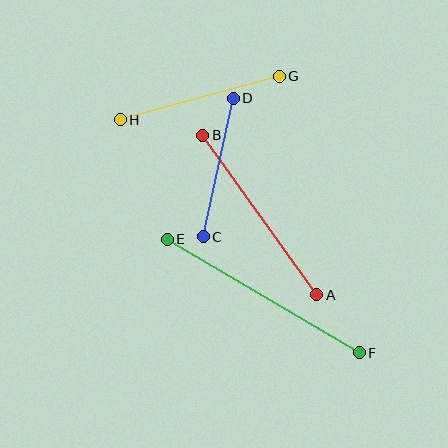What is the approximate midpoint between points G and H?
The midpoint is at approximately (200, 98) pixels.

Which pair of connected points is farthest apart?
Points E and F are farthest apart.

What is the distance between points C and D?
The distance is approximately 142 pixels.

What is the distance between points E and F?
The distance is approximately 223 pixels.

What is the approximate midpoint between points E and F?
The midpoint is at approximately (263, 296) pixels.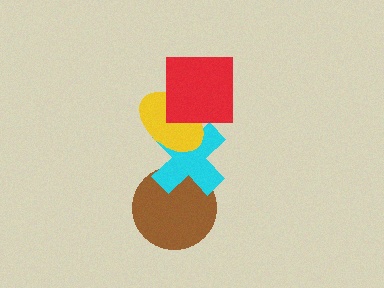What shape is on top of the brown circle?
The cyan cross is on top of the brown circle.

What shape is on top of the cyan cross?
The yellow ellipse is on top of the cyan cross.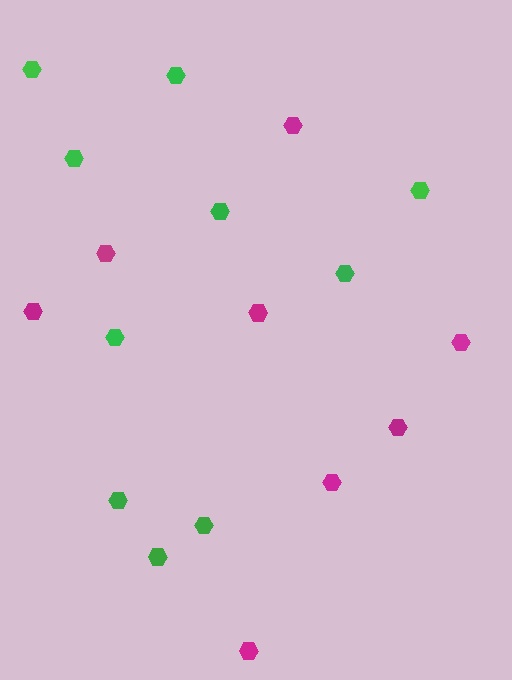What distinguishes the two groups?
There are 2 groups: one group of magenta hexagons (8) and one group of green hexagons (10).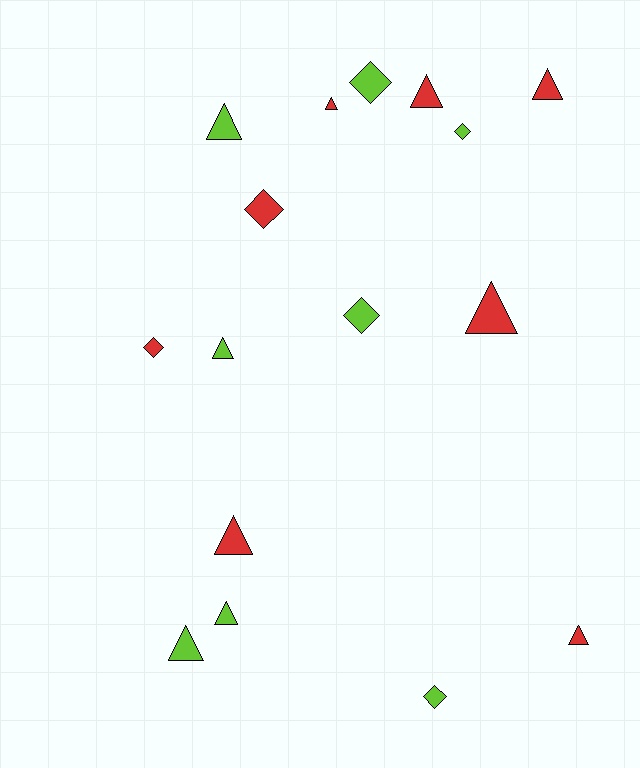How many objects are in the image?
There are 16 objects.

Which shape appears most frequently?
Triangle, with 10 objects.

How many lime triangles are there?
There are 4 lime triangles.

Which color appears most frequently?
Lime, with 8 objects.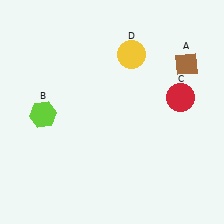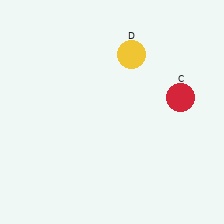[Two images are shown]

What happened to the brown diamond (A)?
The brown diamond (A) was removed in Image 2. It was in the top-right area of Image 1.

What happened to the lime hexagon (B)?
The lime hexagon (B) was removed in Image 2. It was in the bottom-left area of Image 1.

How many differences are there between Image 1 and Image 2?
There are 2 differences between the two images.